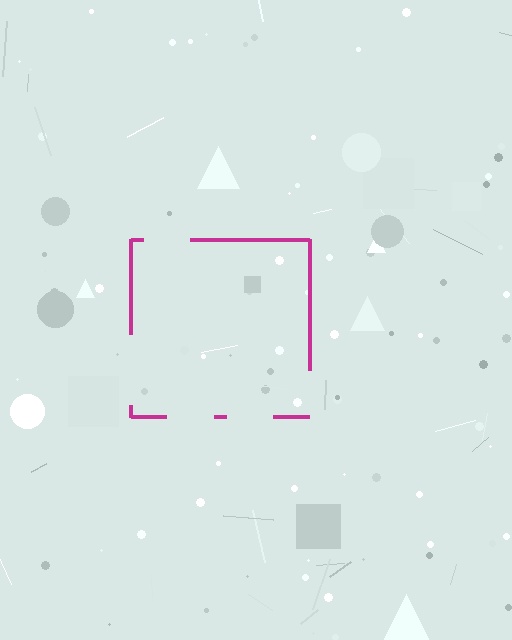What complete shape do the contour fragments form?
The contour fragments form a square.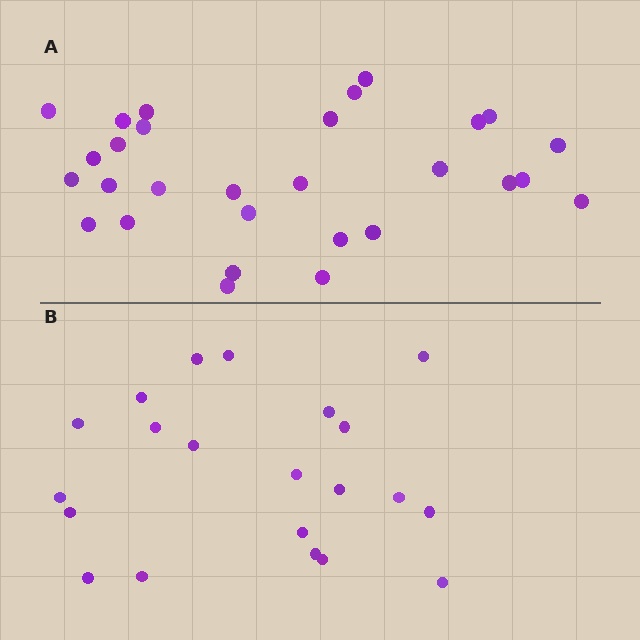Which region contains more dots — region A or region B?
Region A (the top region) has more dots.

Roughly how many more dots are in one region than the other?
Region A has roughly 8 or so more dots than region B.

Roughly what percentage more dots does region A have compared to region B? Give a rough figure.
About 40% more.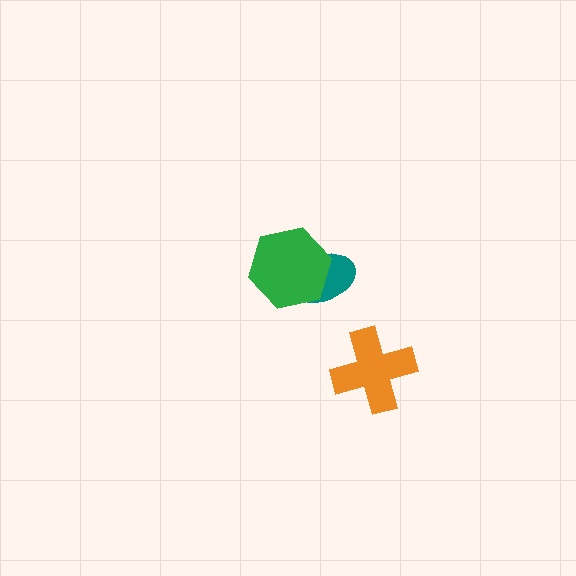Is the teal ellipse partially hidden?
Yes, it is partially covered by another shape.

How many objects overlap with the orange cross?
0 objects overlap with the orange cross.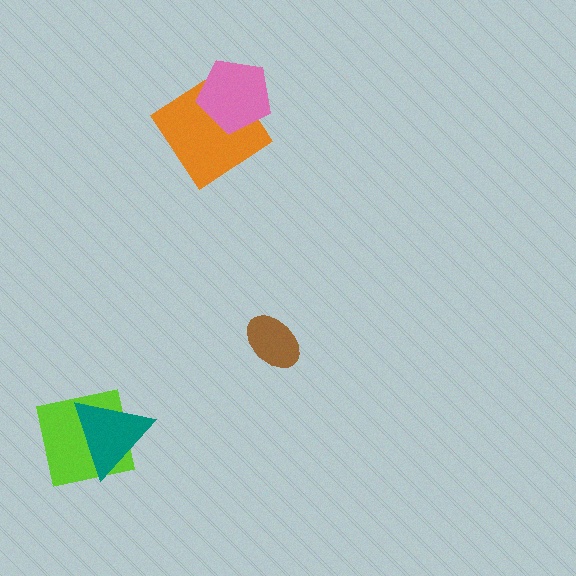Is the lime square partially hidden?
Yes, it is partially covered by another shape.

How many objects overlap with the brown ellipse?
0 objects overlap with the brown ellipse.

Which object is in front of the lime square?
The teal triangle is in front of the lime square.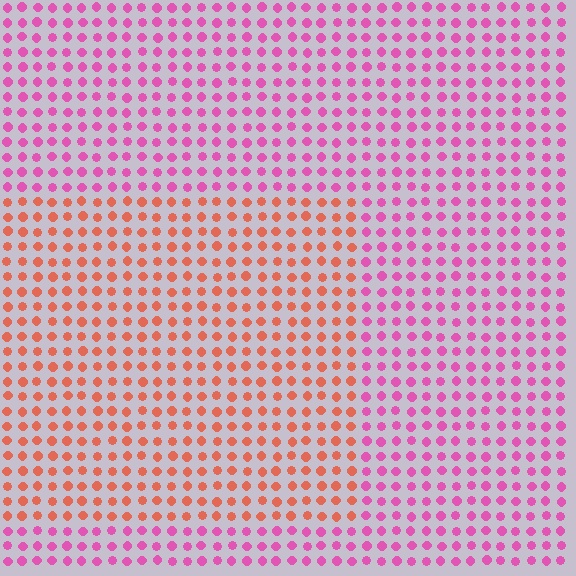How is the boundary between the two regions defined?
The boundary is defined purely by a slight shift in hue (about 49 degrees). Spacing, size, and orientation are identical on both sides.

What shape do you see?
I see a rectangle.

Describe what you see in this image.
The image is filled with small pink elements in a uniform arrangement. A rectangle-shaped region is visible where the elements are tinted to a slightly different hue, forming a subtle color boundary.